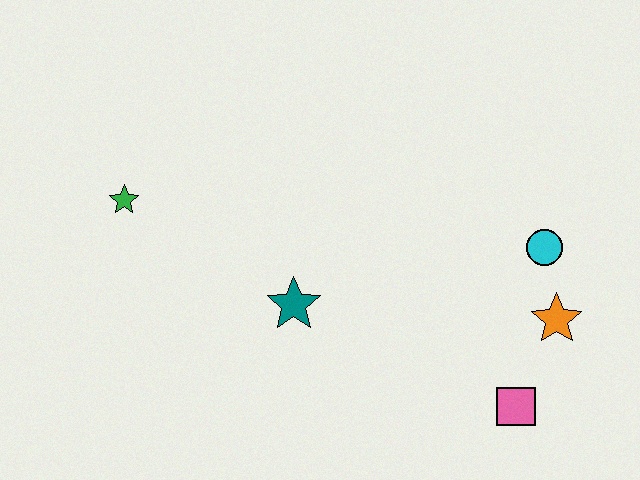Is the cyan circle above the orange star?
Yes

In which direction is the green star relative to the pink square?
The green star is to the left of the pink square.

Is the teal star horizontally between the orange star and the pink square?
No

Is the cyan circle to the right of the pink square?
Yes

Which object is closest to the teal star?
The green star is closest to the teal star.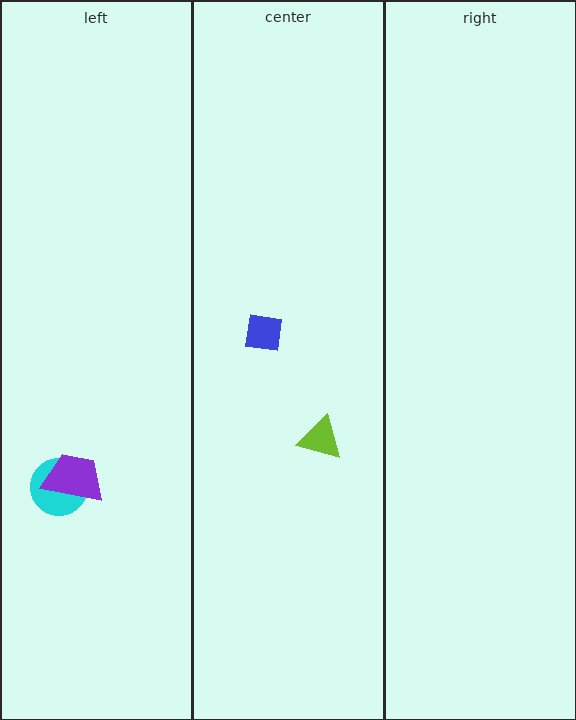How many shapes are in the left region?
2.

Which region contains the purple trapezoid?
The left region.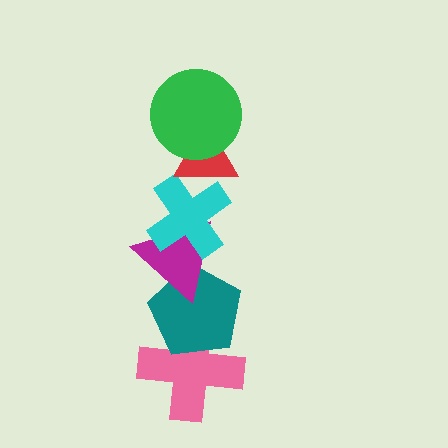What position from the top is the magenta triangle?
The magenta triangle is 4th from the top.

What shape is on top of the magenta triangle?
The cyan cross is on top of the magenta triangle.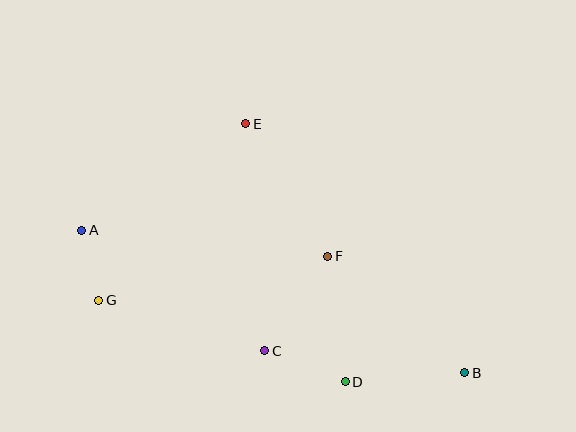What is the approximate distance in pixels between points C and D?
The distance between C and D is approximately 87 pixels.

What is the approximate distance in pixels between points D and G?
The distance between D and G is approximately 260 pixels.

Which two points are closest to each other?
Points A and G are closest to each other.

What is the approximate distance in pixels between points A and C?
The distance between A and C is approximately 219 pixels.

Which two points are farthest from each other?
Points A and B are farthest from each other.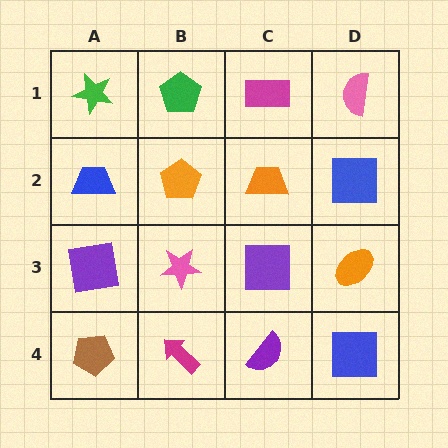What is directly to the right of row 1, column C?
A pink semicircle.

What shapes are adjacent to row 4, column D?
An orange ellipse (row 3, column D), a purple semicircle (row 4, column C).